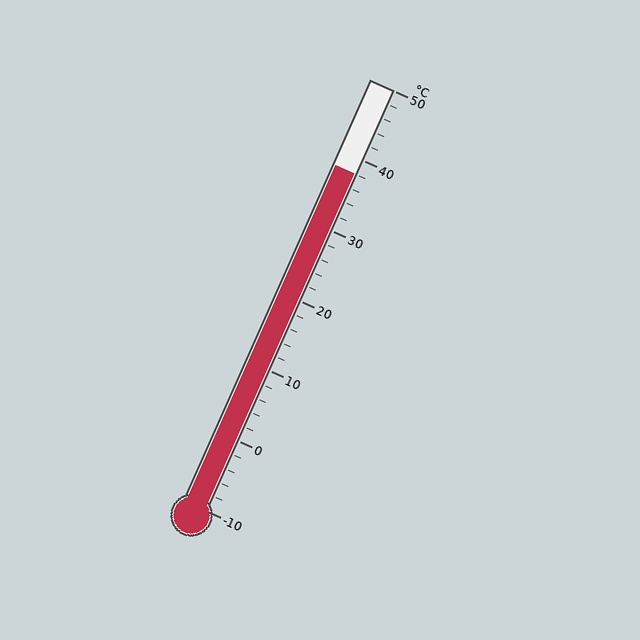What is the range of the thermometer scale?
The thermometer scale ranges from -10°C to 50°C.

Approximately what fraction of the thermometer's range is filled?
The thermometer is filled to approximately 80% of its range.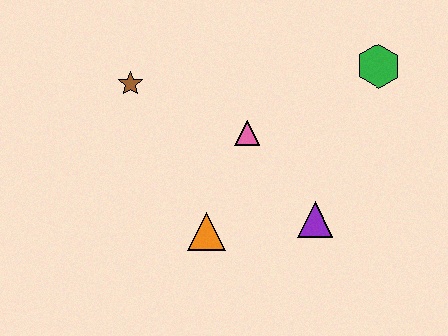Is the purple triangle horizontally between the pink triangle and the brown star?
No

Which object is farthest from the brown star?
The green hexagon is farthest from the brown star.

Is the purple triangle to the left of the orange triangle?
No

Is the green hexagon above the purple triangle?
Yes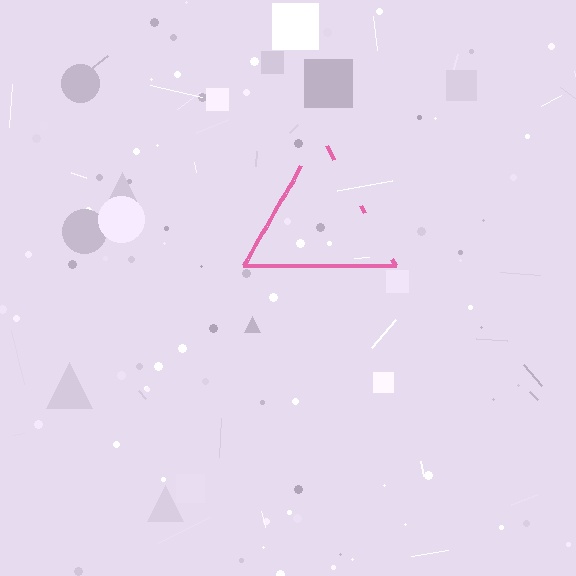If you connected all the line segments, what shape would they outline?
They would outline a triangle.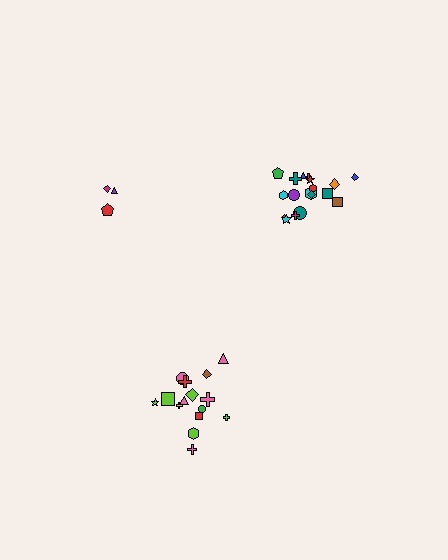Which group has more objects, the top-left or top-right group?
The top-right group.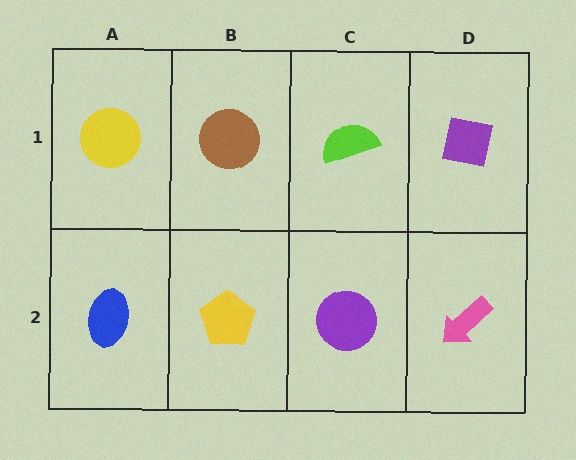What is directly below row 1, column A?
A blue ellipse.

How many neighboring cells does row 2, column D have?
2.